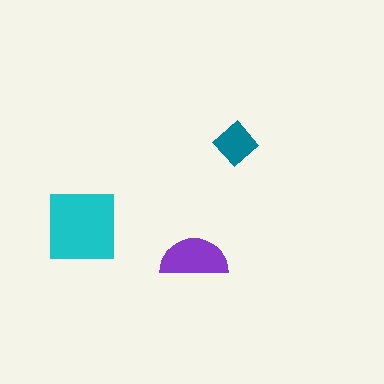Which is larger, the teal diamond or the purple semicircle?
The purple semicircle.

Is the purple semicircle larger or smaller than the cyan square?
Smaller.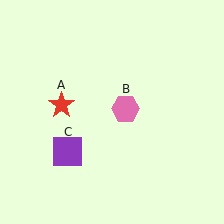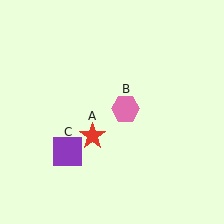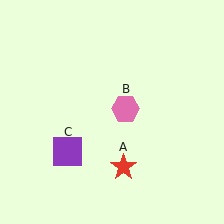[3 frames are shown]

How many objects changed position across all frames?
1 object changed position: red star (object A).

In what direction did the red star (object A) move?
The red star (object A) moved down and to the right.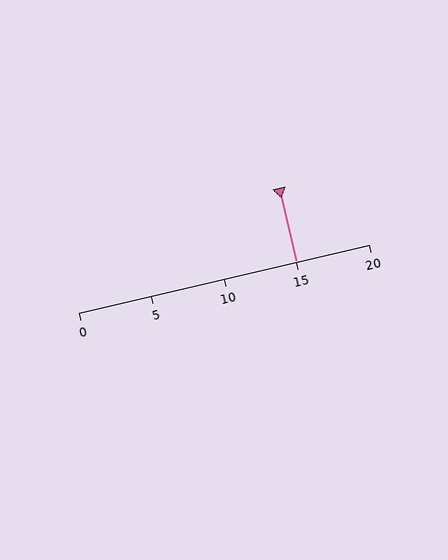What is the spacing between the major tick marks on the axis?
The major ticks are spaced 5 apart.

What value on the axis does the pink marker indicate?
The marker indicates approximately 15.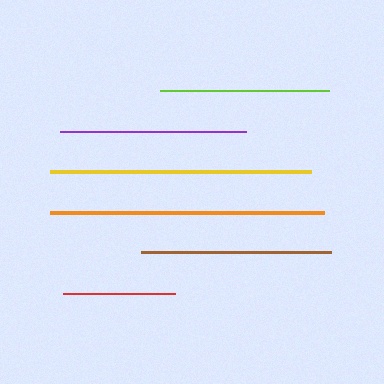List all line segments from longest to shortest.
From longest to shortest: orange, yellow, brown, purple, lime, red.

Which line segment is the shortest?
The red line is the shortest at approximately 112 pixels.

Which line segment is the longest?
The orange line is the longest at approximately 274 pixels.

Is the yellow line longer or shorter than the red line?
The yellow line is longer than the red line.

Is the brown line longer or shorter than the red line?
The brown line is longer than the red line.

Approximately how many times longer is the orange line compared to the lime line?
The orange line is approximately 1.6 times the length of the lime line.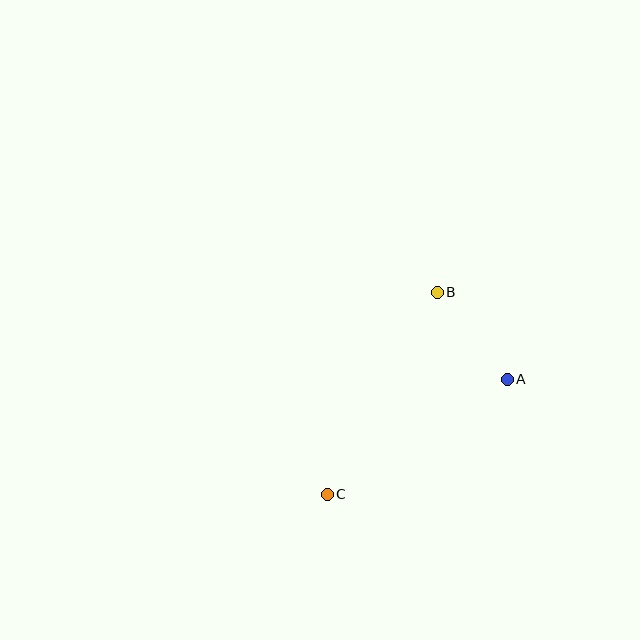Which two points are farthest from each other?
Points B and C are farthest from each other.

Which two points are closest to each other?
Points A and B are closest to each other.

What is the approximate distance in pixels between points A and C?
The distance between A and C is approximately 214 pixels.